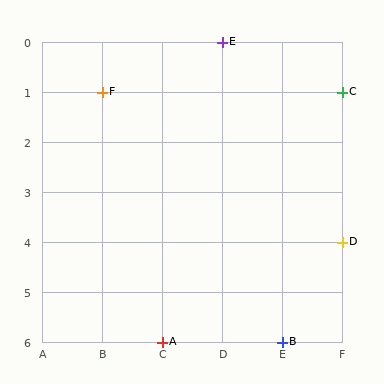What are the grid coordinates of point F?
Point F is at grid coordinates (B, 1).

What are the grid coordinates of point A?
Point A is at grid coordinates (C, 6).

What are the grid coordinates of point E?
Point E is at grid coordinates (D, 0).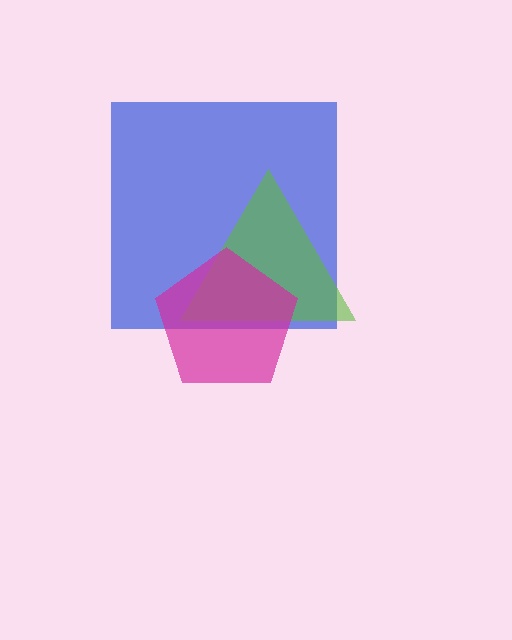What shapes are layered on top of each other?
The layered shapes are: a blue square, a lime triangle, a magenta pentagon.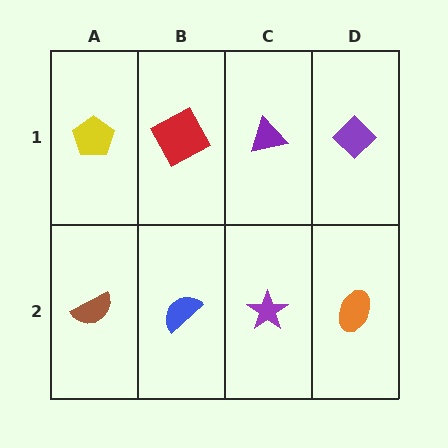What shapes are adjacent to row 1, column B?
A blue semicircle (row 2, column B), a yellow pentagon (row 1, column A), a purple triangle (row 1, column C).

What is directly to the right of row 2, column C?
An orange ellipse.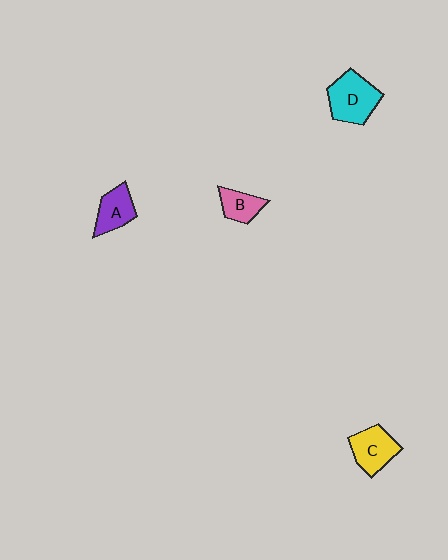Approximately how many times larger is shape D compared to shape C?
Approximately 1.2 times.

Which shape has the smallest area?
Shape B (pink).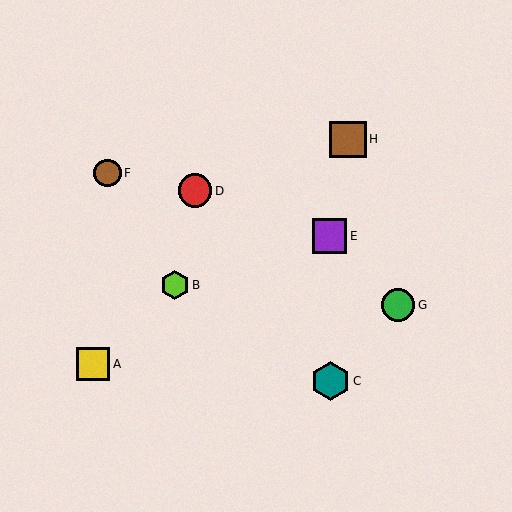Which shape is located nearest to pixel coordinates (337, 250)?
The purple square (labeled E) at (330, 236) is nearest to that location.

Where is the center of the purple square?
The center of the purple square is at (330, 236).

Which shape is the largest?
The teal hexagon (labeled C) is the largest.